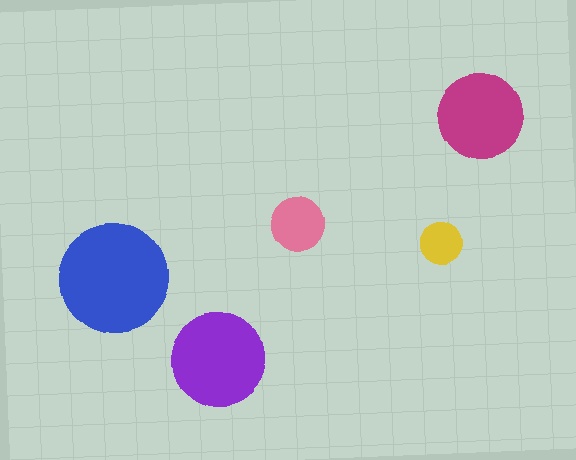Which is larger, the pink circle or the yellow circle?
The pink one.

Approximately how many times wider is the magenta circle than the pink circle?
About 1.5 times wider.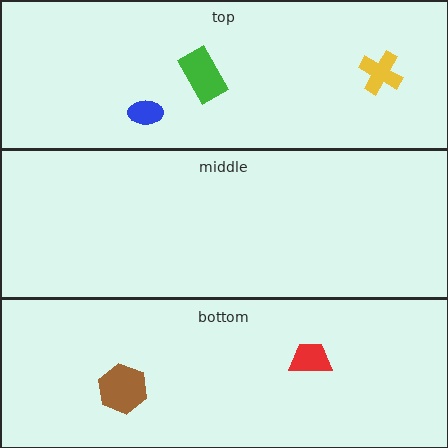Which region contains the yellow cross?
The top region.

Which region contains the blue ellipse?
The top region.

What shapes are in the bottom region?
The red trapezoid, the brown hexagon.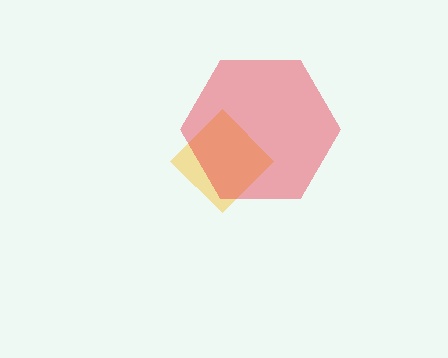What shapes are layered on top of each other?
The layered shapes are: a yellow diamond, a red hexagon.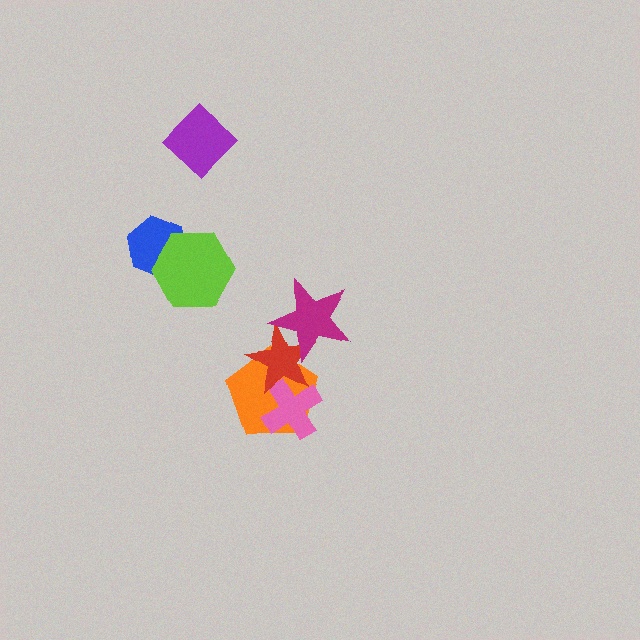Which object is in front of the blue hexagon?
The lime hexagon is in front of the blue hexagon.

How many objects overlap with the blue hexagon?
1 object overlaps with the blue hexagon.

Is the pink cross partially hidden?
Yes, it is partially covered by another shape.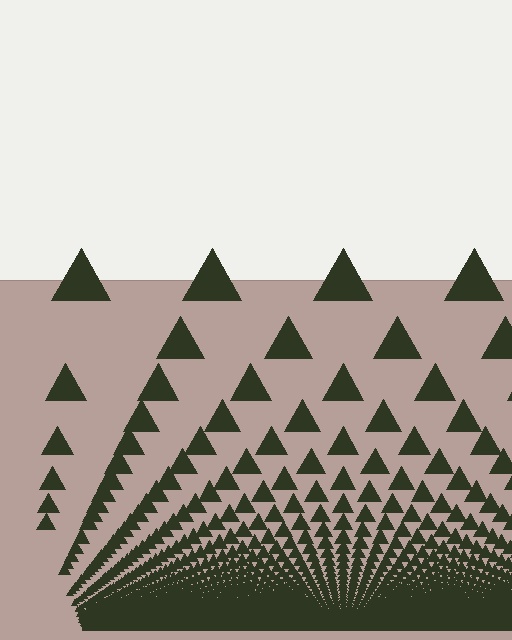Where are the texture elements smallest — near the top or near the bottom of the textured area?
Near the bottom.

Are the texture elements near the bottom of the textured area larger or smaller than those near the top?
Smaller. The gradient is inverted — elements near the bottom are smaller and denser.